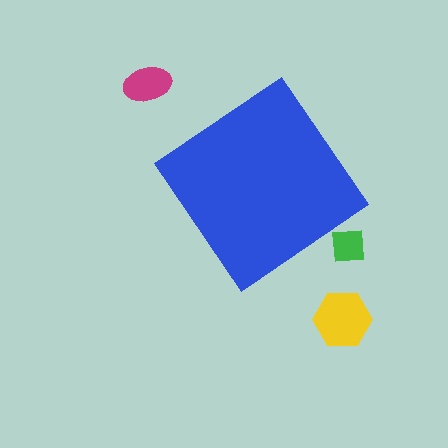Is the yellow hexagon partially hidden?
No, the yellow hexagon is fully visible.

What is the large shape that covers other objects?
A blue diamond.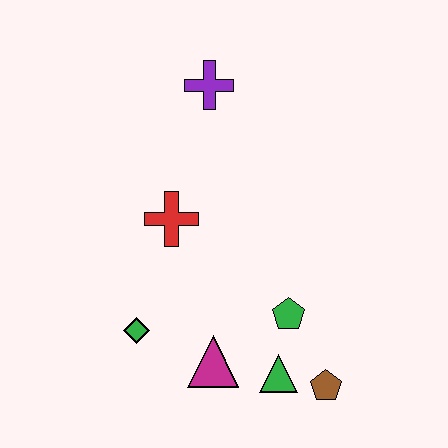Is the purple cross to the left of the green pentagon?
Yes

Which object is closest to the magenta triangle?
The green triangle is closest to the magenta triangle.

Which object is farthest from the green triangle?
The purple cross is farthest from the green triangle.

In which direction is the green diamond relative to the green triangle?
The green diamond is to the left of the green triangle.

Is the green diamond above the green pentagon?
No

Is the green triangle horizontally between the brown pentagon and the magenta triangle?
Yes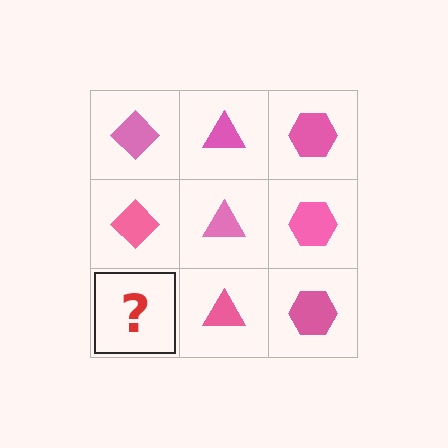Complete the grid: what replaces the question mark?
The question mark should be replaced with a pink diamond.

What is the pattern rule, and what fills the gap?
The rule is that each column has a consistent shape. The gap should be filled with a pink diamond.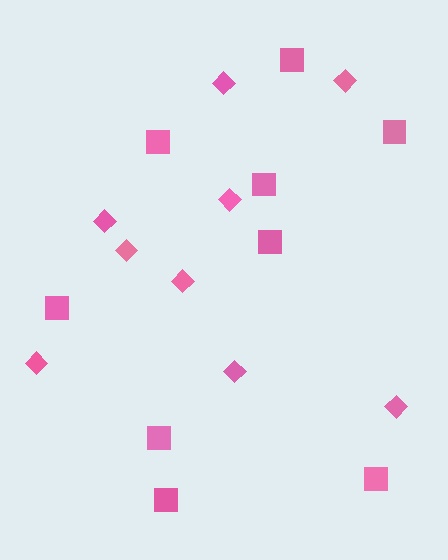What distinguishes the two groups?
There are 2 groups: one group of diamonds (9) and one group of squares (9).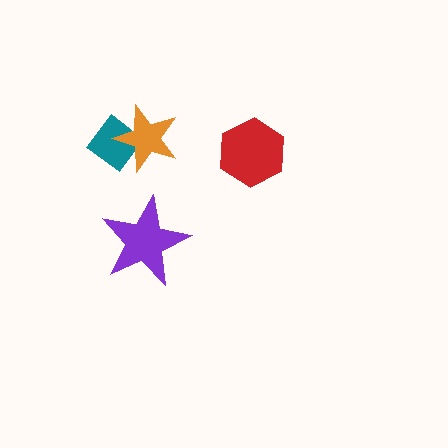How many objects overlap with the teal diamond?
1 object overlaps with the teal diamond.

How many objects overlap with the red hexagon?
0 objects overlap with the red hexagon.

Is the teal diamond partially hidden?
Yes, it is partially covered by another shape.